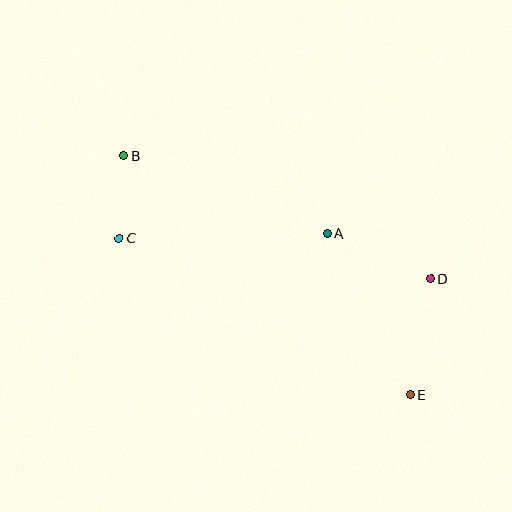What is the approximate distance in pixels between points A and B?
The distance between A and B is approximately 218 pixels.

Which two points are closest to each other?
Points B and C are closest to each other.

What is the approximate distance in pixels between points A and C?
The distance between A and C is approximately 208 pixels.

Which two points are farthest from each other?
Points B and E are farthest from each other.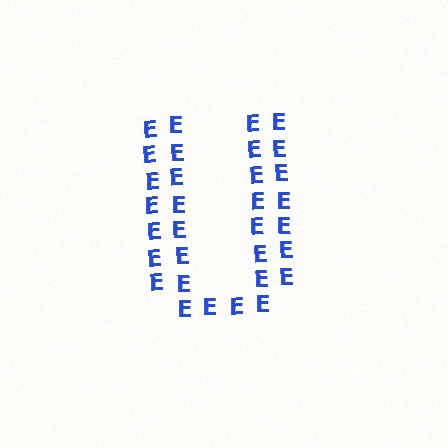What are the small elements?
The small elements are letter E's.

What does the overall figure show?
The overall figure shows the letter U.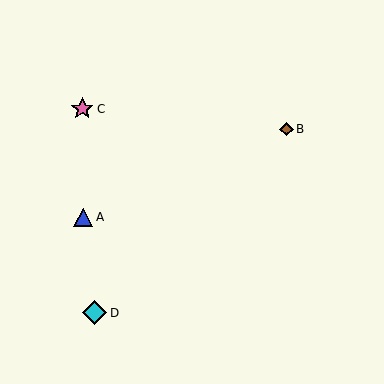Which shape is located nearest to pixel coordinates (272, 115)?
The brown diamond (labeled B) at (287, 129) is nearest to that location.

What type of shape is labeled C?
Shape C is a pink star.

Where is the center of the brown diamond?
The center of the brown diamond is at (287, 129).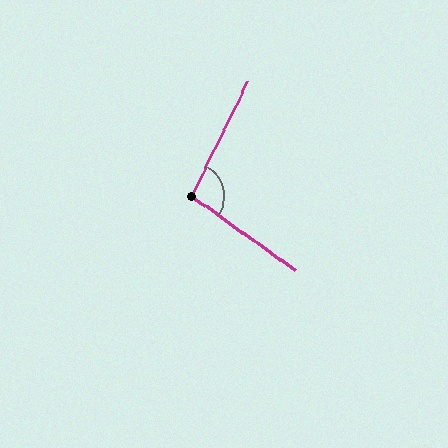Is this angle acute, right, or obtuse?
It is obtuse.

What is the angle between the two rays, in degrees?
Approximately 100 degrees.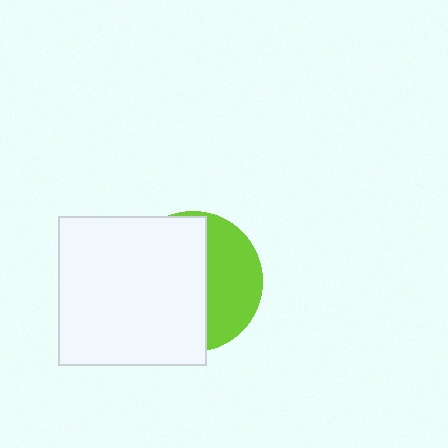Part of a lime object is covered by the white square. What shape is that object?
It is a circle.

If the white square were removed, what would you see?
You would see the complete lime circle.